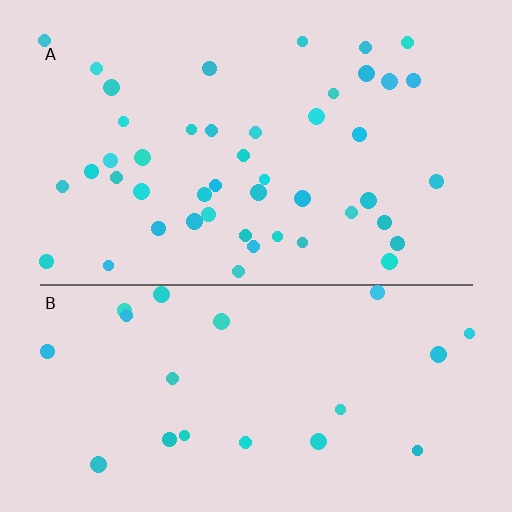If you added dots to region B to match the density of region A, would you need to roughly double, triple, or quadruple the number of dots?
Approximately double.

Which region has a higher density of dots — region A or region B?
A (the top).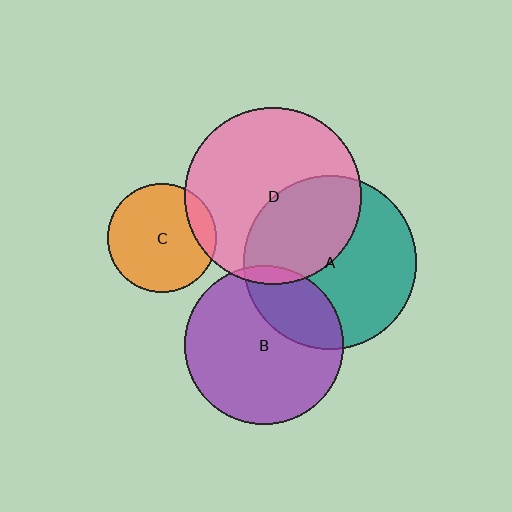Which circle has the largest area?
Circle D (pink).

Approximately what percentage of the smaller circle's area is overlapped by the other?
Approximately 5%.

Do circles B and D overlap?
Yes.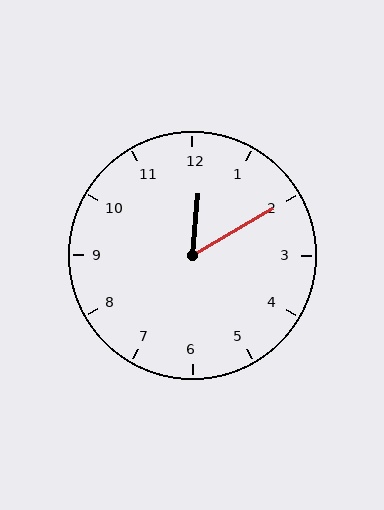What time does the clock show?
12:10.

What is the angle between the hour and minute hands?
Approximately 55 degrees.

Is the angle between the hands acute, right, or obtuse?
It is acute.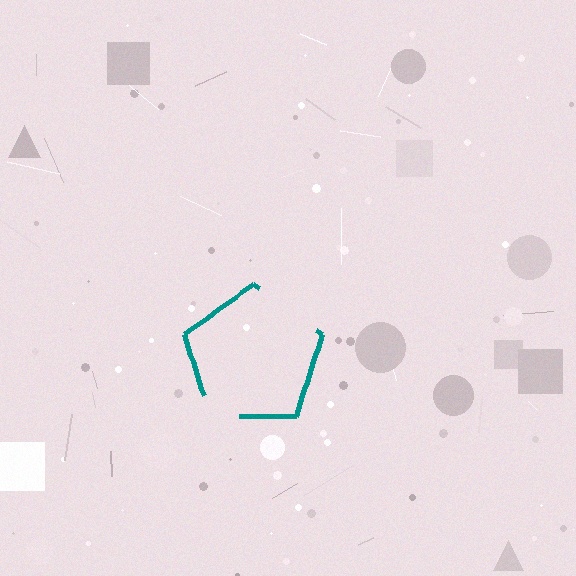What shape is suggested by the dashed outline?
The dashed outline suggests a pentagon.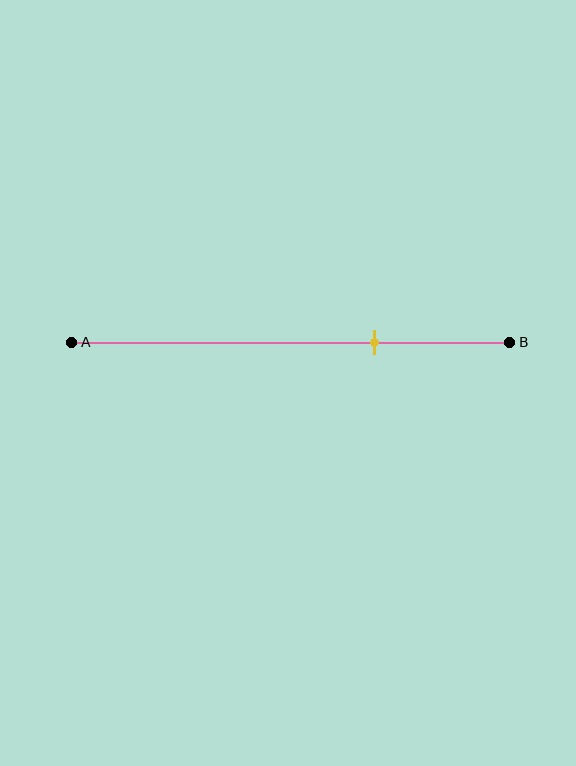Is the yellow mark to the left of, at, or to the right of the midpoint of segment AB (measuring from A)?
The yellow mark is to the right of the midpoint of segment AB.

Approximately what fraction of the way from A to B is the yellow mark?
The yellow mark is approximately 70% of the way from A to B.